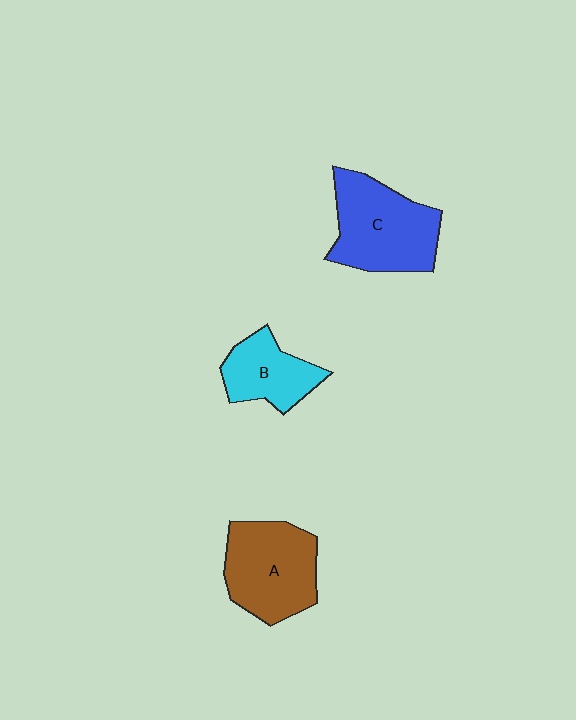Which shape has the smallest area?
Shape B (cyan).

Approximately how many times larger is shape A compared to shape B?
Approximately 1.5 times.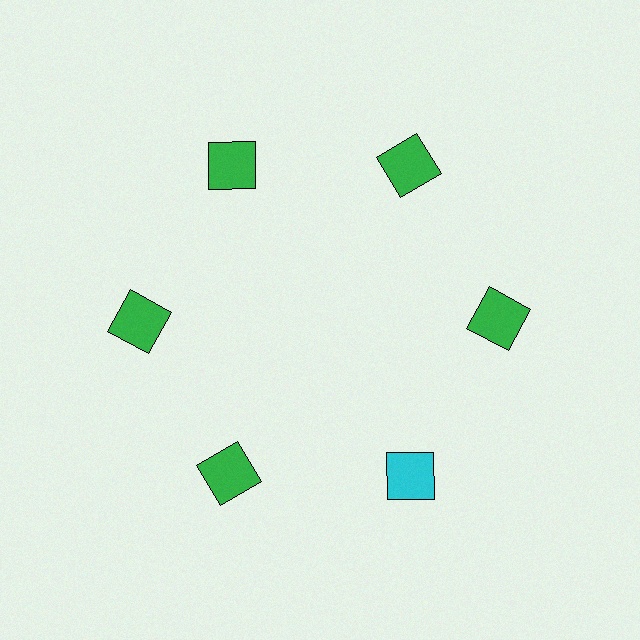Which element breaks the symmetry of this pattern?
The cyan square at roughly the 5 o'clock position breaks the symmetry. All other shapes are green squares.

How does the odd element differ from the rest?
It has a different color: cyan instead of green.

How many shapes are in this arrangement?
There are 6 shapes arranged in a ring pattern.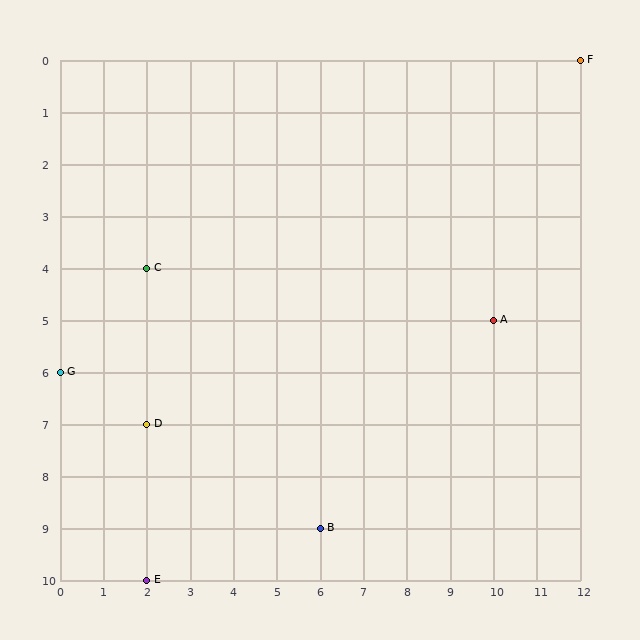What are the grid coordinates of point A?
Point A is at grid coordinates (10, 5).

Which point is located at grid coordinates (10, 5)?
Point A is at (10, 5).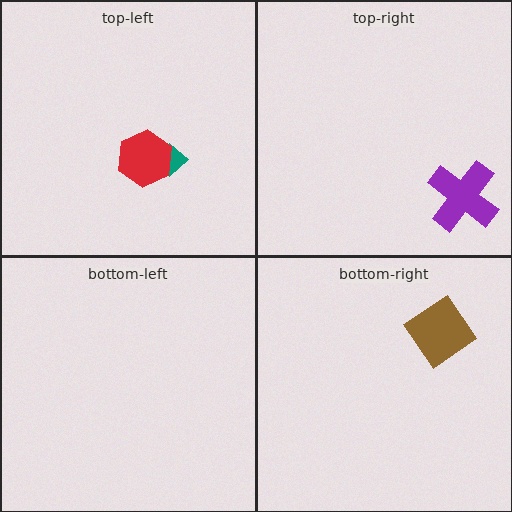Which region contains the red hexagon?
The top-left region.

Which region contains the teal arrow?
The top-left region.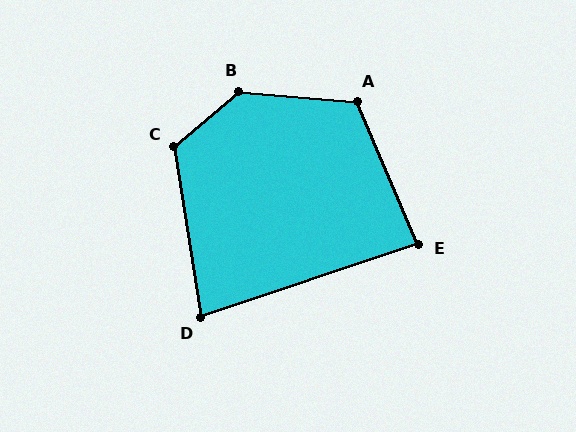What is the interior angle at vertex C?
Approximately 121 degrees (obtuse).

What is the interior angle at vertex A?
Approximately 118 degrees (obtuse).